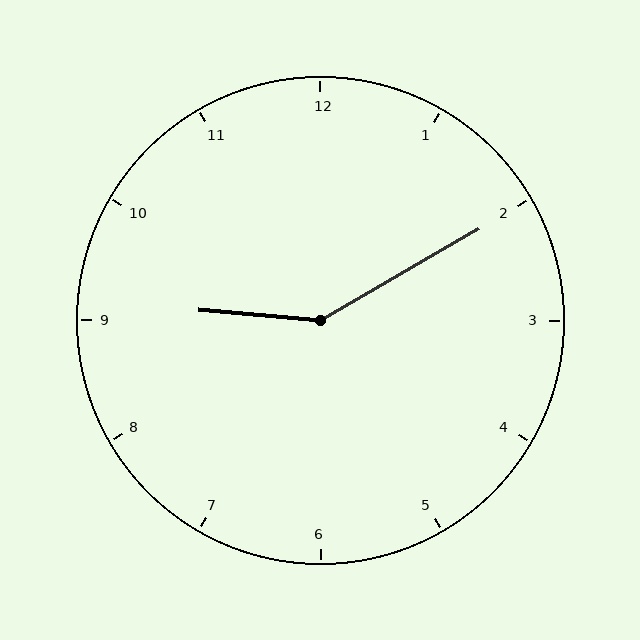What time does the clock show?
9:10.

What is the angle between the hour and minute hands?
Approximately 145 degrees.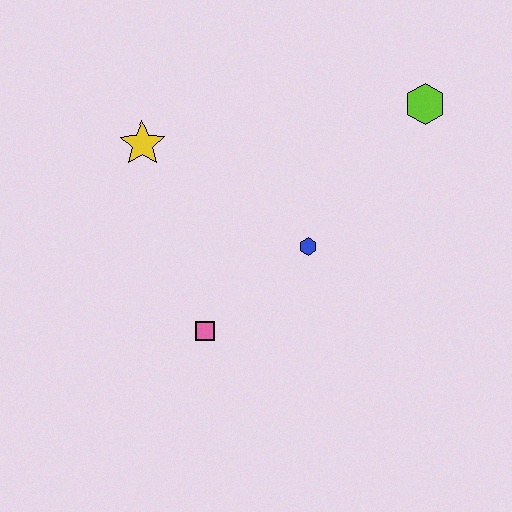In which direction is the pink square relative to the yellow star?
The pink square is below the yellow star.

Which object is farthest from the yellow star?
The lime hexagon is farthest from the yellow star.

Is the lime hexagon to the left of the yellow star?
No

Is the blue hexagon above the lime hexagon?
No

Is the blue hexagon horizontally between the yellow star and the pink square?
No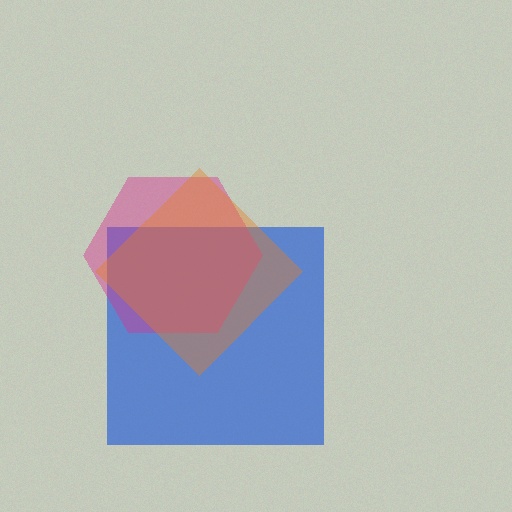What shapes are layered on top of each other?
The layered shapes are: a blue square, a magenta hexagon, an orange diamond.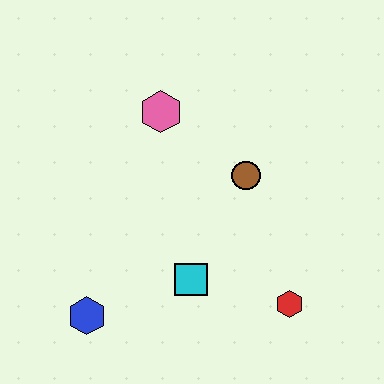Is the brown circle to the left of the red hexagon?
Yes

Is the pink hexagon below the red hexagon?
No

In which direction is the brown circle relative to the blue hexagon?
The brown circle is to the right of the blue hexagon.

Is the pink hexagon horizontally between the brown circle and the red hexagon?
No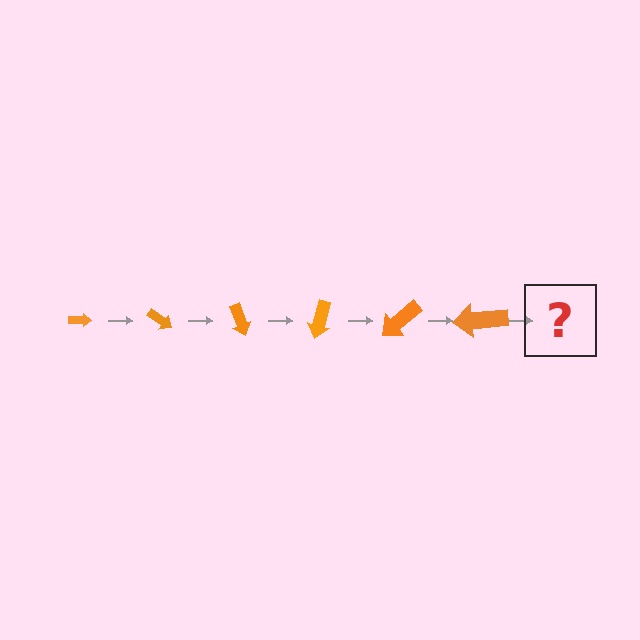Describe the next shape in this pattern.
It should be an arrow, larger than the previous one and rotated 210 degrees from the start.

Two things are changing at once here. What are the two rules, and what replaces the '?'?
The two rules are that the arrow grows larger each step and it rotates 35 degrees each step. The '?' should be an arrow, larger than the previous one and rotated 210 degrees from the start.